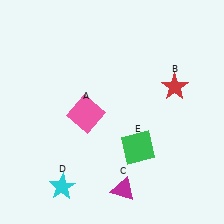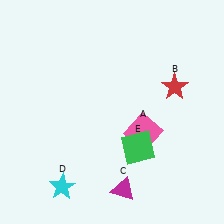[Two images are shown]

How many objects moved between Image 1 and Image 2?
1 object moved between the two images.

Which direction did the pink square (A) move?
The pink square (A) moved right.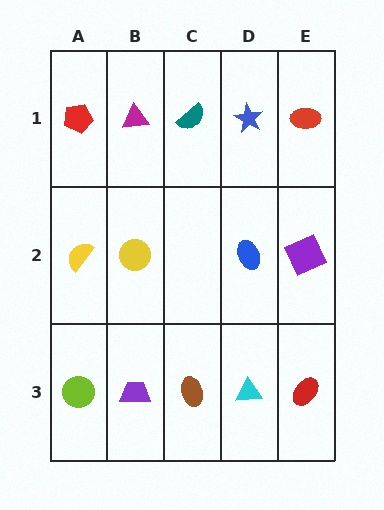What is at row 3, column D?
A cyan triangle.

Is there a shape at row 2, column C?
No, that cell is empty.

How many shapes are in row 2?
4 shapes.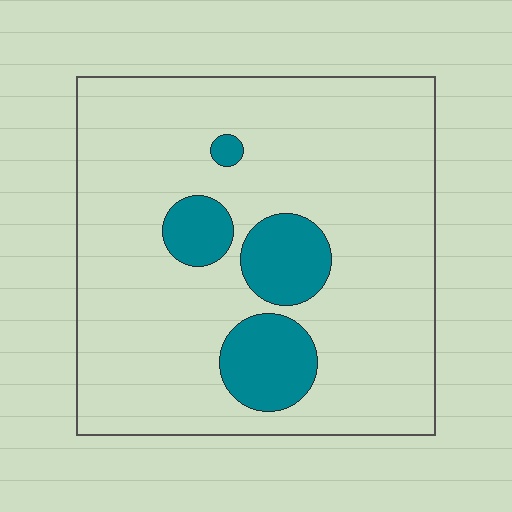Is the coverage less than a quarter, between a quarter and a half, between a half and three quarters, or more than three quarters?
Less than a quarter.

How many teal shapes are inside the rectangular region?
4.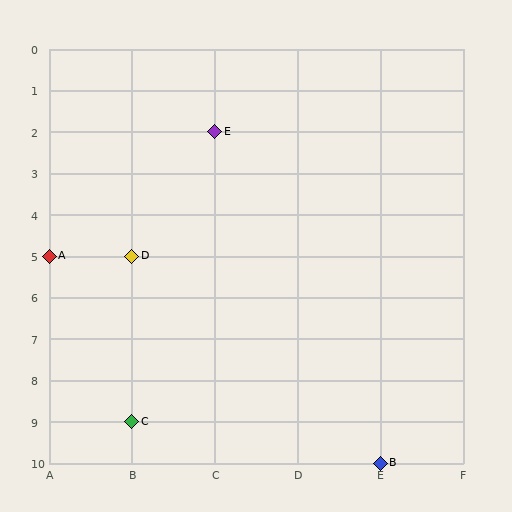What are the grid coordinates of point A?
Point A is at grid coordinates (A, 5).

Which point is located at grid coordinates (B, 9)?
Point C is at (B, 9).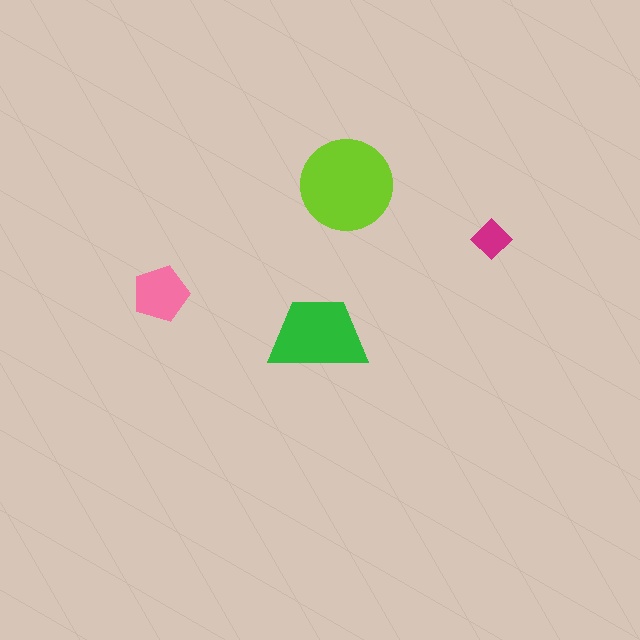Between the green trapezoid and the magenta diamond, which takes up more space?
The green trapezoid.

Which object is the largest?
The lime circle.